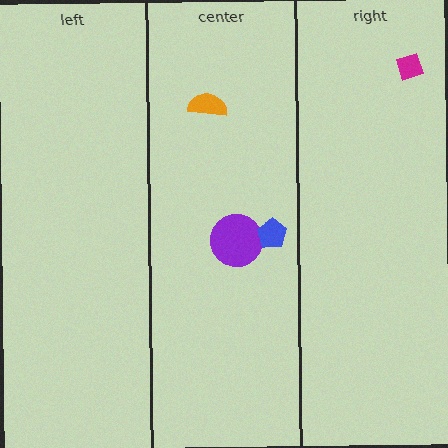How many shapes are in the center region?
3.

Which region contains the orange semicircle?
The center region.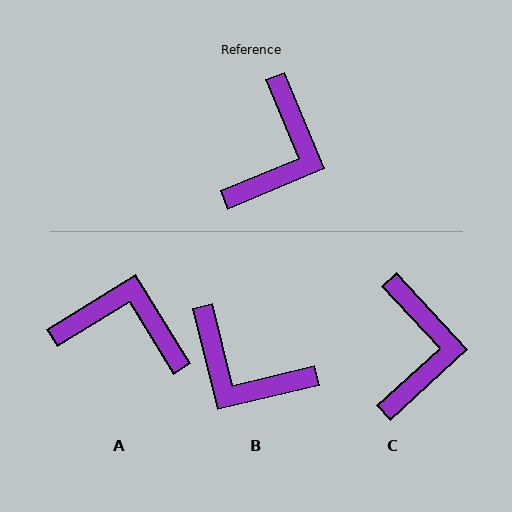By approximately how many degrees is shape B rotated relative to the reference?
Approximately 99 degrees clockwise.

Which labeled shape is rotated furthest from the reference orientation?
A, about 99 degrees away.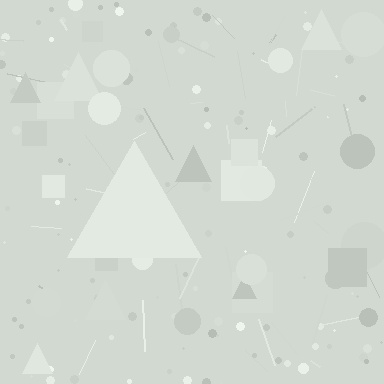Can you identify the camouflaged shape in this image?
The camouflaged shape is a triangle.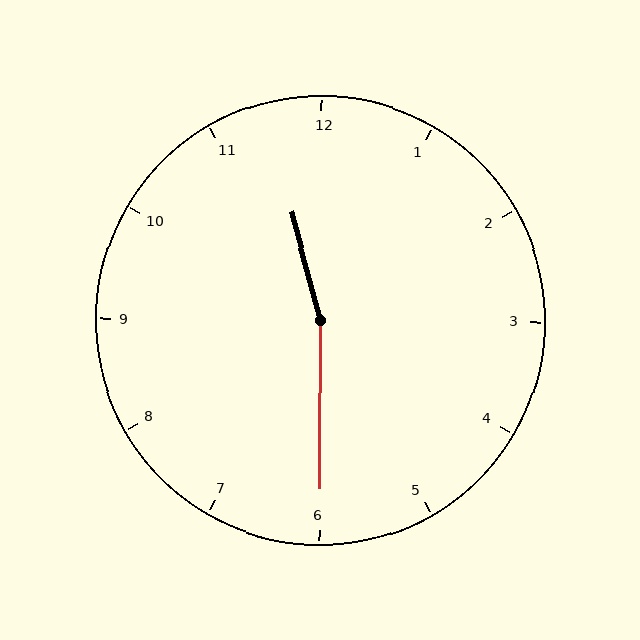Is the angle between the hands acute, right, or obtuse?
It is obtuse.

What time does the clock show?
11:30.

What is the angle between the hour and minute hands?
Approximately 165 degrees.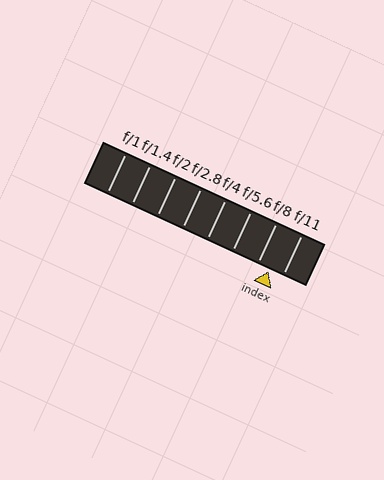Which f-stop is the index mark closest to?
The index mark is closest to f/8.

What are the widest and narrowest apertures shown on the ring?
The widest aperture shown is f/1 and the narrowest is f/11.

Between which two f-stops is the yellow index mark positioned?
The index mark is between f/8 and f/11.